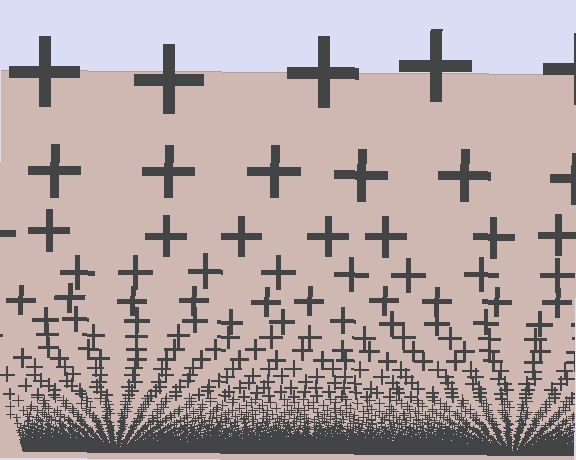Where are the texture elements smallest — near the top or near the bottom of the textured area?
Near the bottom.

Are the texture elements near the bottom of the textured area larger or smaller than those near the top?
Smaller. The gradient is inverted — elements near the bottom are smaller and denser.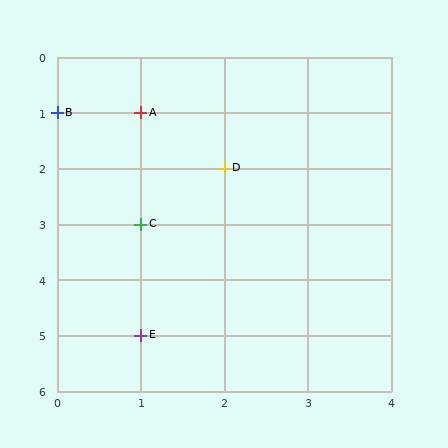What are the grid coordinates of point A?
Point A is at grid coordinates (1, 1).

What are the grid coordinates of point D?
Point D is at grid coordinates (2, 2).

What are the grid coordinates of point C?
Point C is at grid coordinates (1, 3).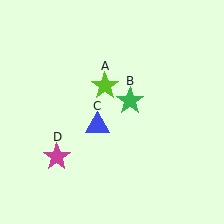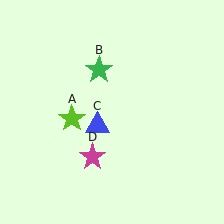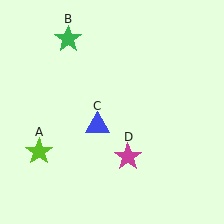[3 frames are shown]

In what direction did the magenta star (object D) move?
The magenta star (object D) moved right.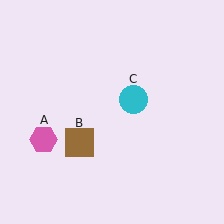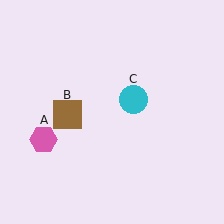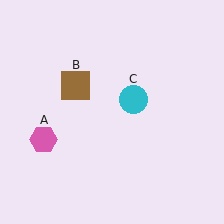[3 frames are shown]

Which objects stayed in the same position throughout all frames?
Pink hexagon (object A) and cyan circle (object C) remained stationary.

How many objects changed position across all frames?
1 object changed position: brown square (object B).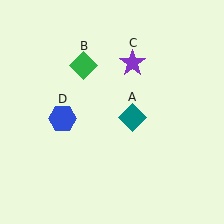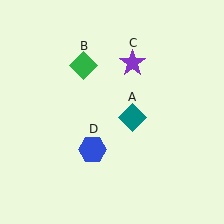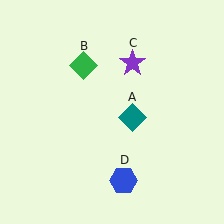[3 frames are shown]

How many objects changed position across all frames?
1 object changed position: blue hexagon (object D).